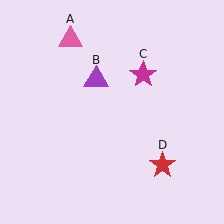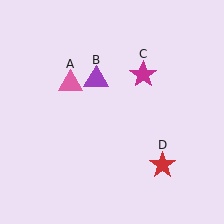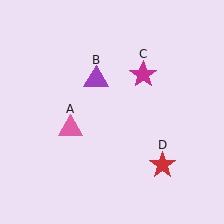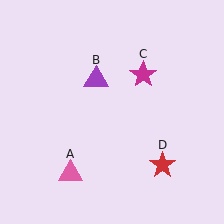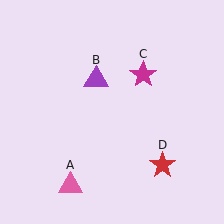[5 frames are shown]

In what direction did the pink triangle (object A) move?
The pink triangle (object A) moved down.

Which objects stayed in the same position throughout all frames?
Purple triangle (object B) and magenta star (object C) and red star (object D) remained stationary.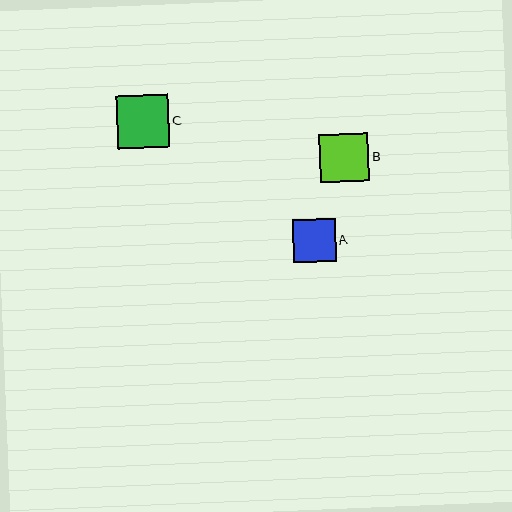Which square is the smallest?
Square A is the smallest with a size of approximately 43 pixels.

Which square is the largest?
Square C is the largest with a size of approximately 53 pixels.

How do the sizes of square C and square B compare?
Square C and square B are approximately the same size.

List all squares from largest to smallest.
From largest to smallest: C, B, A.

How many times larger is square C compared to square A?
Square C is approximately 1.2 times the size of square A.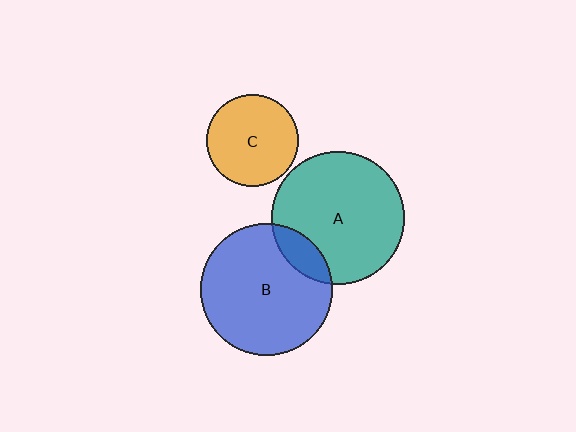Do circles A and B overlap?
Yes.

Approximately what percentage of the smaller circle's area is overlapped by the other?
Approximately 15%.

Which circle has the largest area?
Circle A (teal).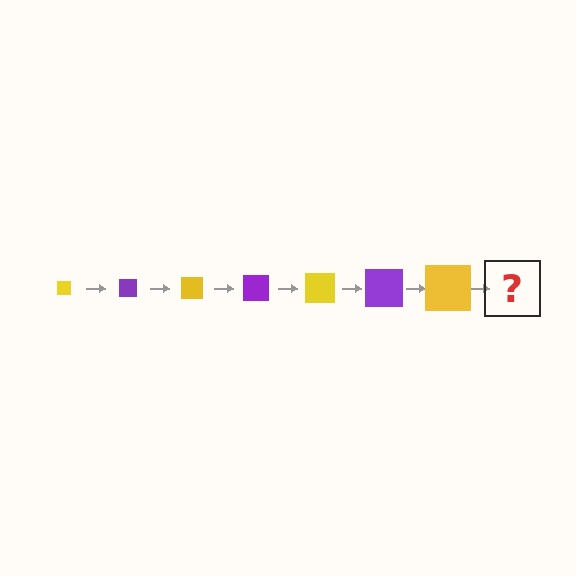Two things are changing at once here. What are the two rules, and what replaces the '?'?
The two rules are that the square grows larger each step and the color cycles through yellow and purple. The '?' should be a purple square, larger than the previous one.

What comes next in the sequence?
The next element should be a purple square, larger than the previous one.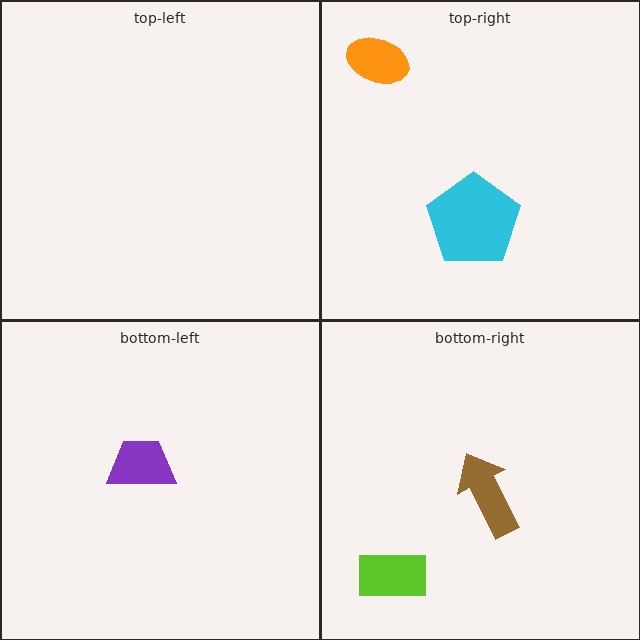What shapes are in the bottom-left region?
The purple trapezoid.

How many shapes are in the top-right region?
2.